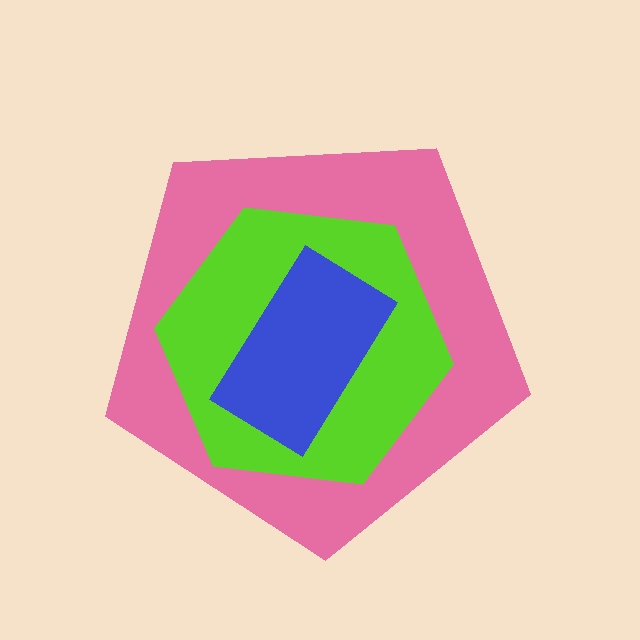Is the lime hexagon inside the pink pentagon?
Yes.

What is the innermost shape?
The blue rectangle.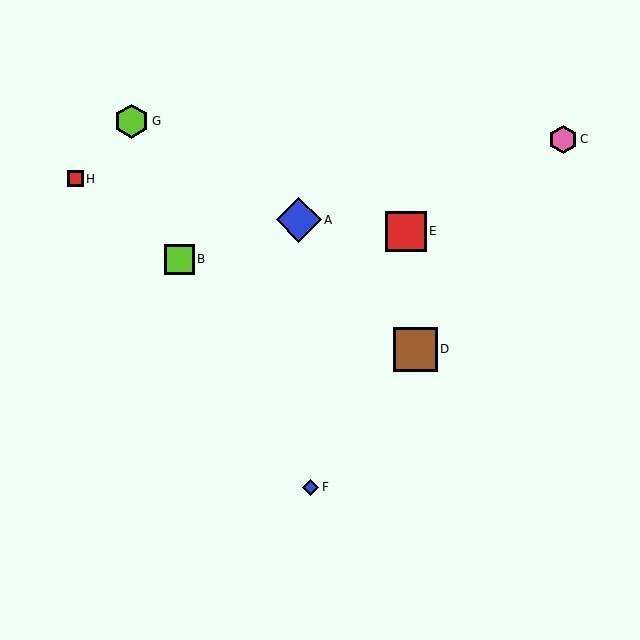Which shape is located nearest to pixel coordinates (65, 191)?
The red square (labeled H) at (75, 179) is nearest to that location.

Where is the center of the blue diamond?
The center of the blue diamond is at (299, 220).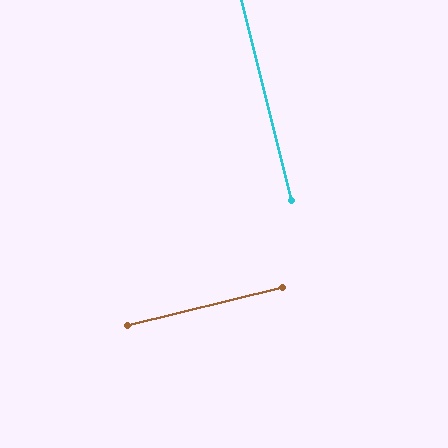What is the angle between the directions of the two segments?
Approximately 90 degrees.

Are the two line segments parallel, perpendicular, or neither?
Perpendicular — they meet at approximately 90°.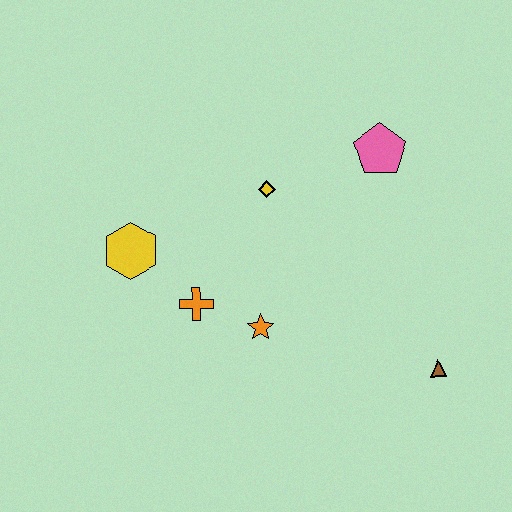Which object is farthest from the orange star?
The pink pentagon is farthest from the orange star.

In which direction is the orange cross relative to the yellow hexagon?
The orange cross is to the right of the yellow hexagon.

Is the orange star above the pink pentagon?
No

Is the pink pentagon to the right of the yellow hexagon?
Yes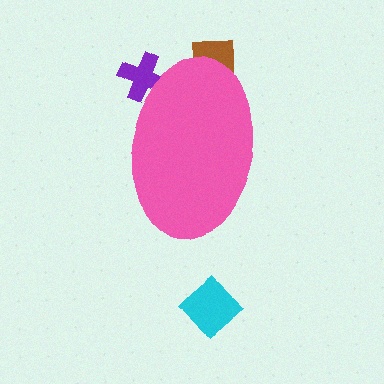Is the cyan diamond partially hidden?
No, the cyan diamond is fully visible.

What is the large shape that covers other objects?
A pink ellipse.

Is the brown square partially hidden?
Yes, the brown square is partially hidden behind the pink ellipse.